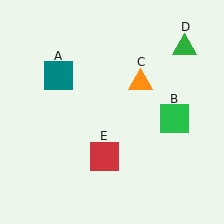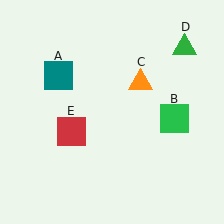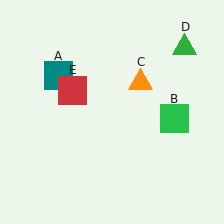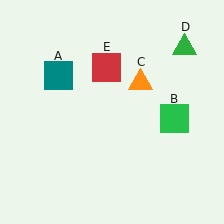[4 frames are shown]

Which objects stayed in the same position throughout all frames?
Teal square (object A) and green square (object B) and orange triangle (object C) and green triangle (object D) remained stationary.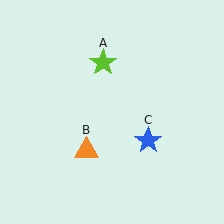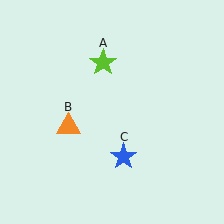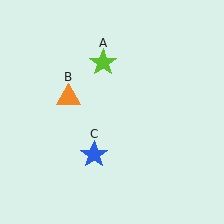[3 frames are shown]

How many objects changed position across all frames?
2 objects changed position: orange triangle (object B), blue star (object C).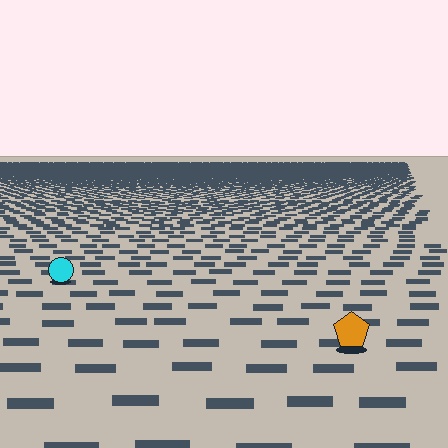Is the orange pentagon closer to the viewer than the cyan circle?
Yes. The orange pentagon is closer — you can tell from the texture gradient: the ground texture is coarser near it.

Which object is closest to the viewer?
The orange pentagon is closest. The texture marks near it are larger and more spread out.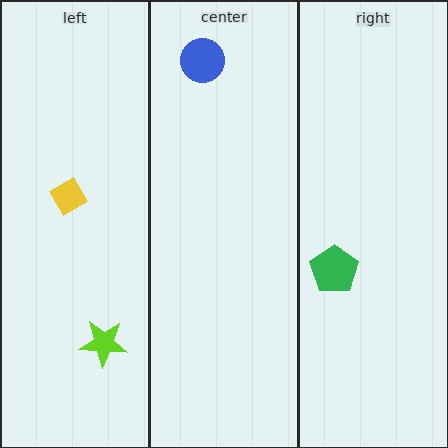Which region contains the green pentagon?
The right region.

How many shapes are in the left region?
2.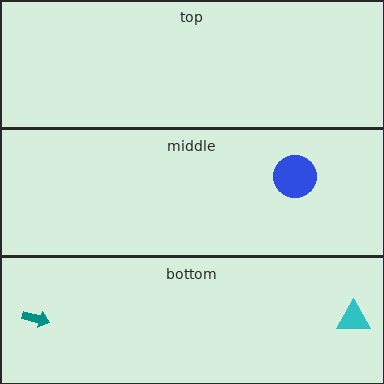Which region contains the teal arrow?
The bottom region.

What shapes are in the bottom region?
The cyan triangle, the teal arrow.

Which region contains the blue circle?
The middle region.